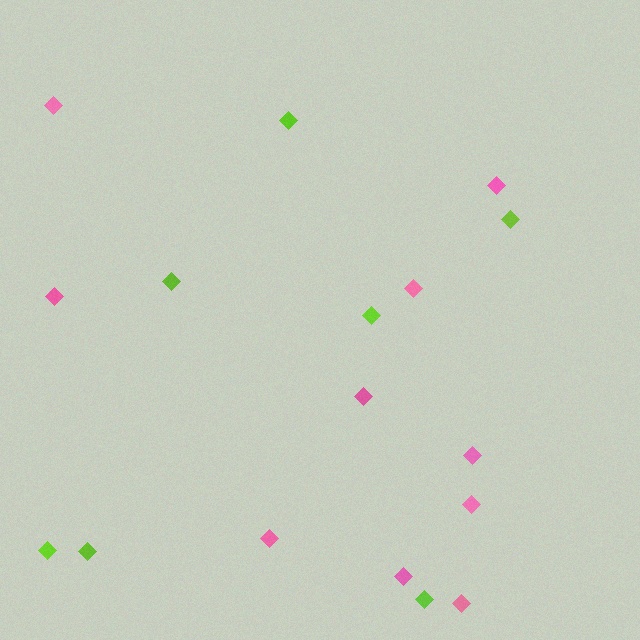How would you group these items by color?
There are 2 groups: one group of lime diamonds (7) and one group of pink diamonds (10).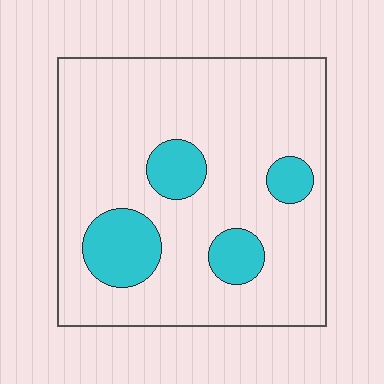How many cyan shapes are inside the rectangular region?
4.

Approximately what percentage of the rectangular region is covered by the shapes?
Approximately 15%.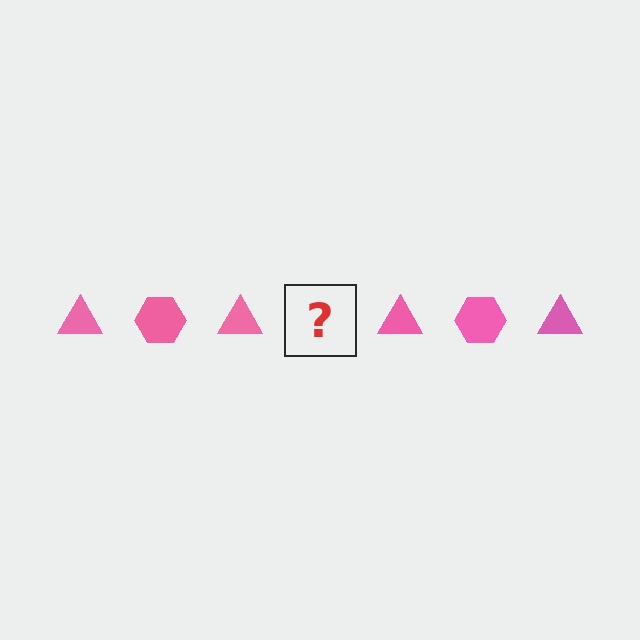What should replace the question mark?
The question mark should be replaced with a pink hexagon.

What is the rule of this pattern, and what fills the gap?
The rule is that the pattern cycles through triangle, hexagon shapes in pink. The gap should be filled with a pink hexagon.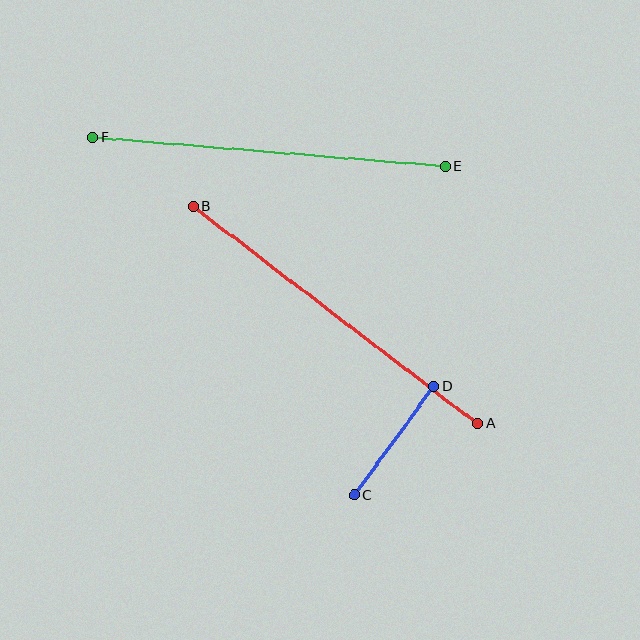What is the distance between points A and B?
The distance is approximately 358 pixels.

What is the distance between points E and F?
The distance is approximately 354 pixels.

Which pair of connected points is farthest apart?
Points A and B are farthest apart.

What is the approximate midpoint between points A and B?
The midpoint is at approximately (335, 315) pixels.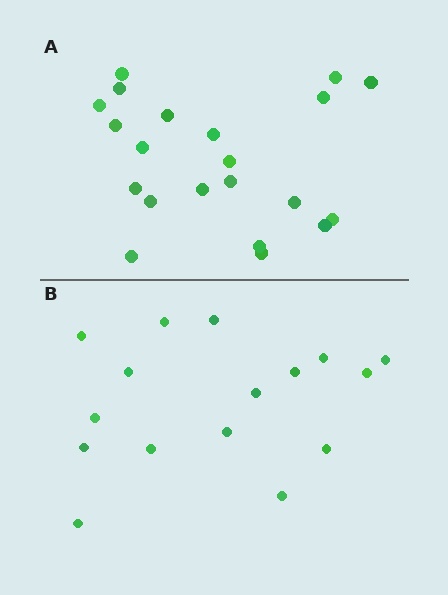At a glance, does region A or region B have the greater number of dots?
Region A (the top region) has more dots.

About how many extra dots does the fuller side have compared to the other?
Region A has about 5 more dots than region B.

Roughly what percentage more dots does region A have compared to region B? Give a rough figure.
About 30% more.